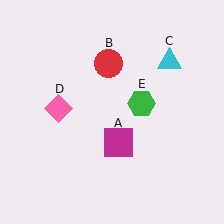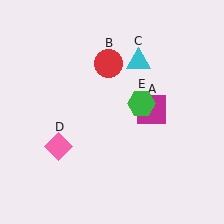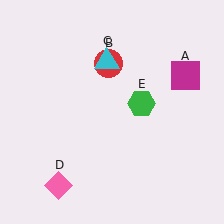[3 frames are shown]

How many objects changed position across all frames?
3 objects changed position: magenta square (object A), cyan triangle (object C), pink diamond (object D).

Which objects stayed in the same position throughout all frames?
Red circle (object B) and green hexagon (object E) remained stationary.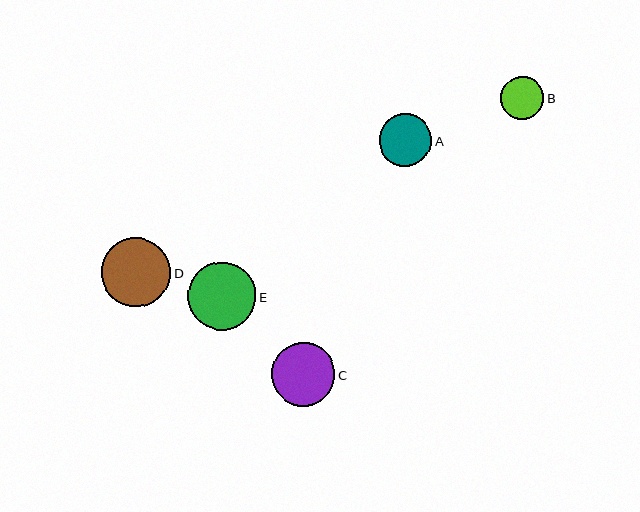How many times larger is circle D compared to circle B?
Circle D is approximately 1.6 times the size of circle B.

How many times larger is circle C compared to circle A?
Circle C is approximately 1.2 times the size of circle A.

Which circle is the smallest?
Circle B is the smallest with a size of approximately 43 pixels.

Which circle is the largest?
Circle D is the largest with a size of approximately 69 pixels.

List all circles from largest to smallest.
From largest to smallest: D, E, C, A, B.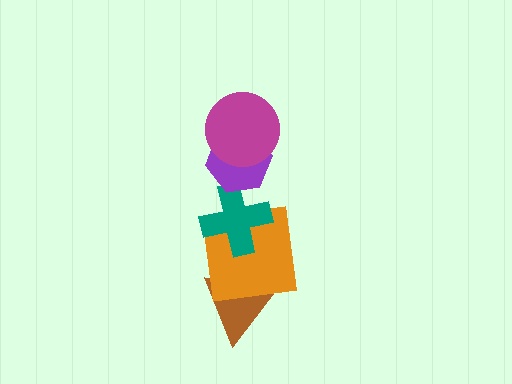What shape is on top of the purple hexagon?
The magenta circle is on top of the purple hexagon.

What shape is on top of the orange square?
The teal cross is on top of the orange square.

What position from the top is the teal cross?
The teal cross is 3rd from the top.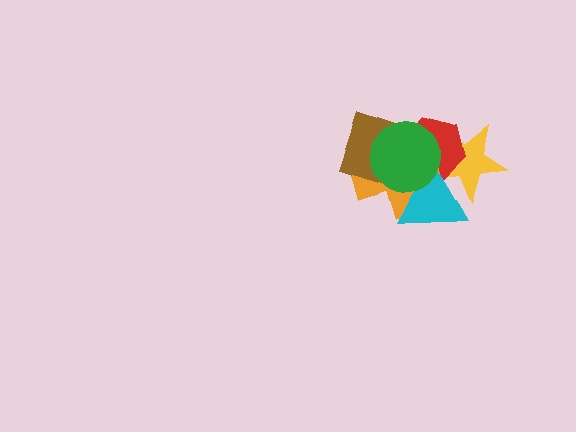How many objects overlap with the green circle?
5 objects overlap with the green circle.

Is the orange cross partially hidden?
Yes, it is partially covered by another shape.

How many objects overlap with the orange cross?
5 objects overlap with the orange cross.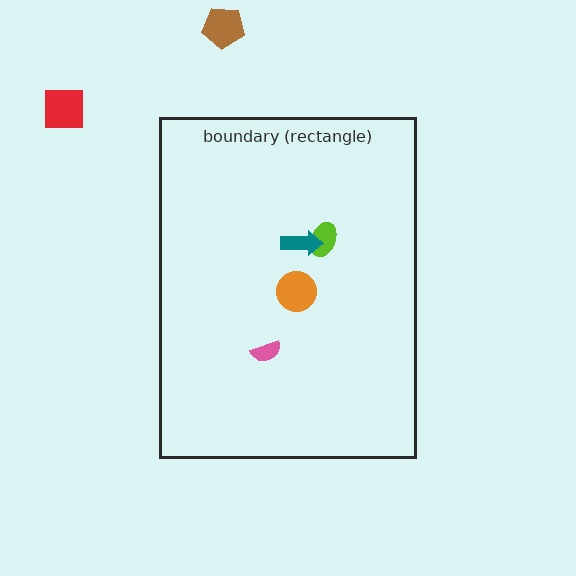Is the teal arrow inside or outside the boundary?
Inside.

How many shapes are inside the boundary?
4 inside, 2 outside.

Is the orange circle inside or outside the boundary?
Inside.